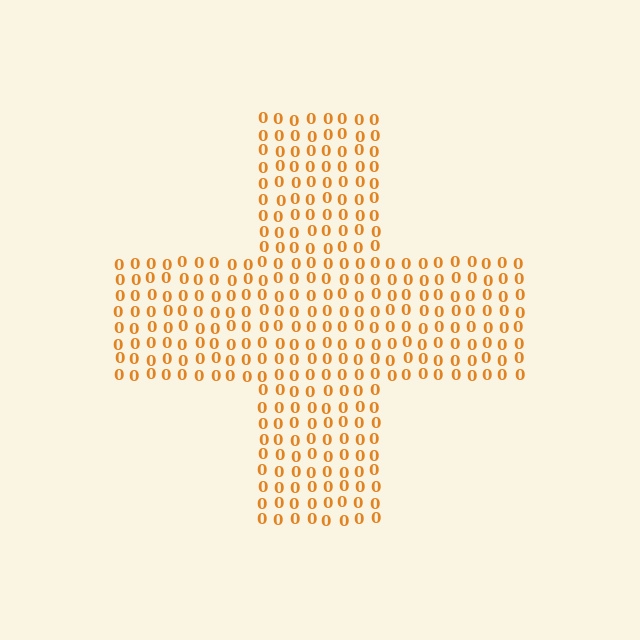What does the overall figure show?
The overall figure shows a cross.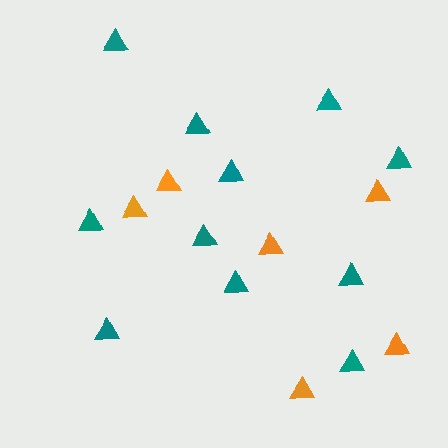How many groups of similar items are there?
There are 2 groups: one group of orange triangles (6) and one group of teal triangles (11).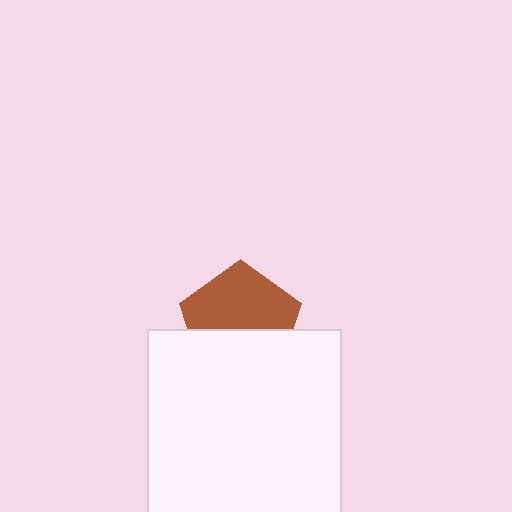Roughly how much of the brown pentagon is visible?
About half of it is visible (roughly 58%).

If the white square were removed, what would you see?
You would see the complete brown pentagon.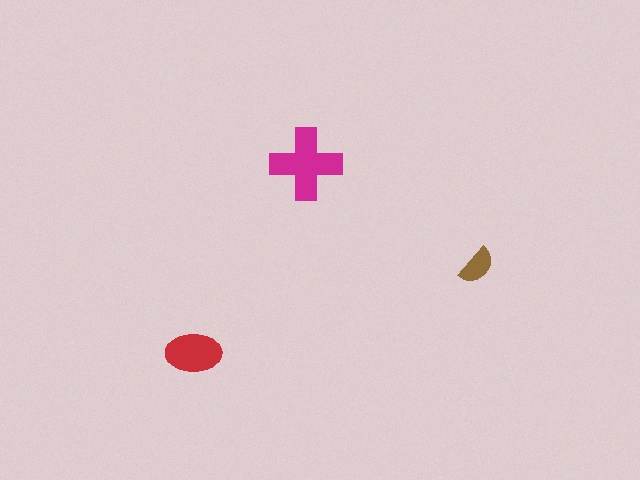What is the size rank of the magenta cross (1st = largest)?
1st.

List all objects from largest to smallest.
The magenta cross, the red ellipse, the brown semicircle.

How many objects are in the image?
There are 3 objects in the image.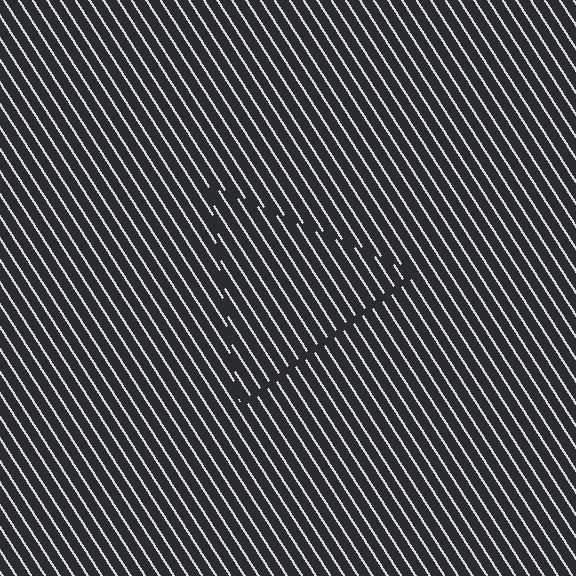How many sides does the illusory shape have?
3 sides — the line-ends trace a triangle.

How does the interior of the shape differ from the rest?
The interior of the shape contains the same grating, shifted by half a period — the contour is defined by the phase discontinuity where line-ends from the inner and outer gratings abut.